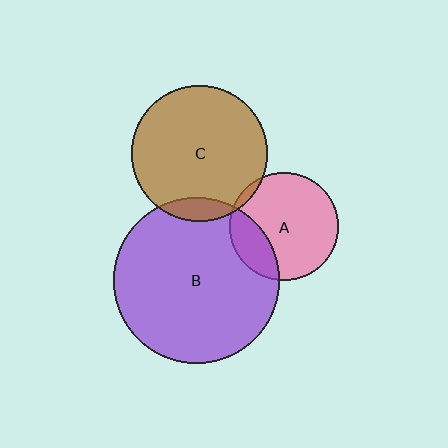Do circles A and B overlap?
Yes.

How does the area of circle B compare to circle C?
Approximately 1.5 times.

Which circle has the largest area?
Circle B (purple).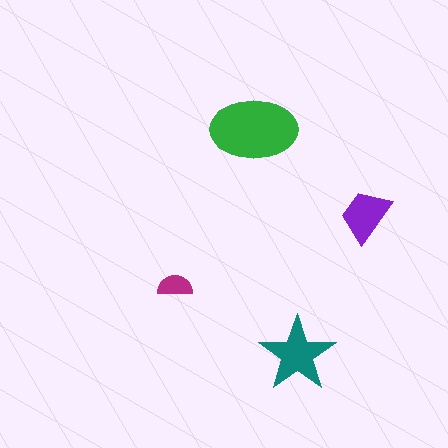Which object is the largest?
The green ellipse.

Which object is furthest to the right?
The purple trapezoid is rightmost.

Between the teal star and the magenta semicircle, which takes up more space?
The teal star.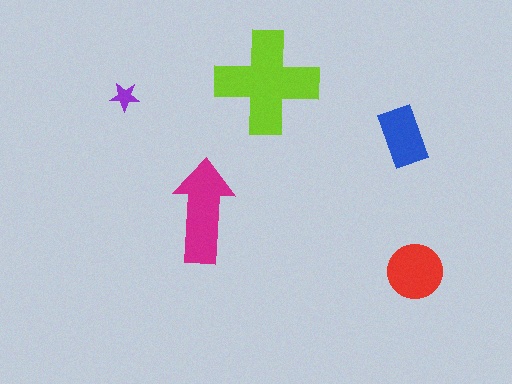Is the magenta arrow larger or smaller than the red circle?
Larger.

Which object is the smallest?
The purple star.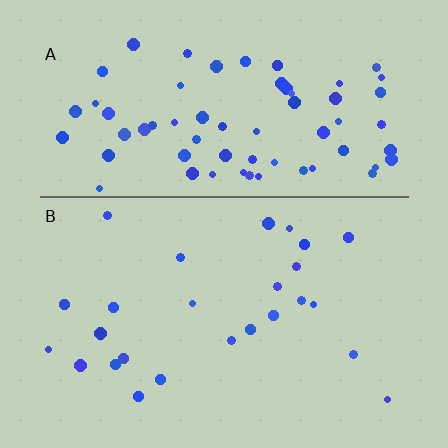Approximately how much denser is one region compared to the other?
Approximately 2.7× — region A over region B.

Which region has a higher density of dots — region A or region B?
A (the top).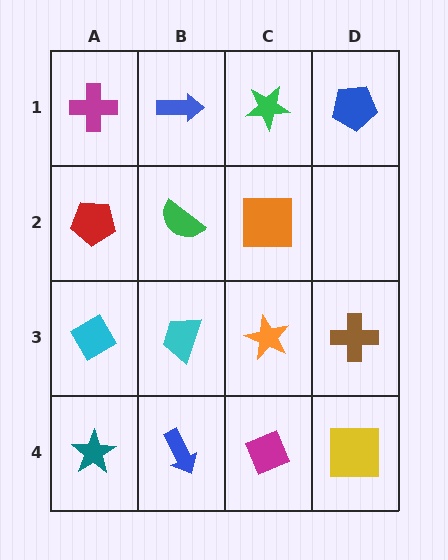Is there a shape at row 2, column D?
No, that cell is empty.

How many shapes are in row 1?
4 shapes.